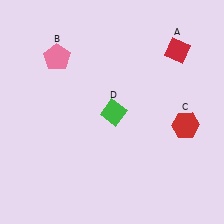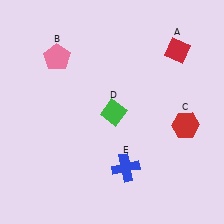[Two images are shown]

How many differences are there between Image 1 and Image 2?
There is 1 difference between the two images.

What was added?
A blue cross (E) was added in Image 2.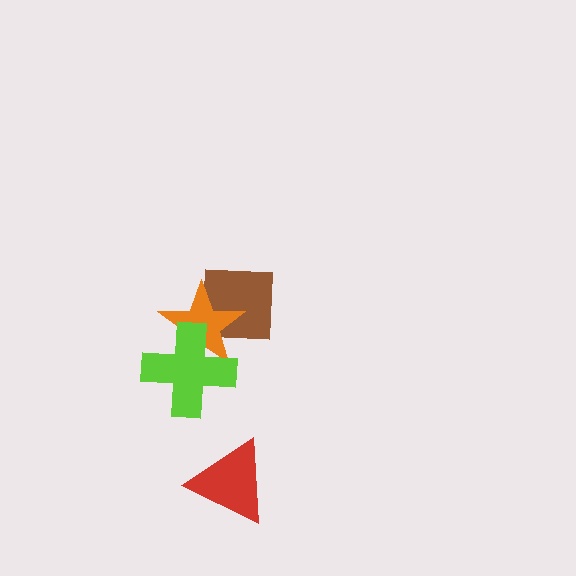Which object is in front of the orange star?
The lime cross is in front of the orange star.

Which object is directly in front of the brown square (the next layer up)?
The orange star is directly in front of the brown square.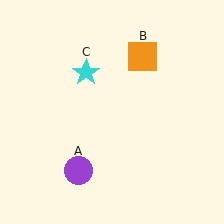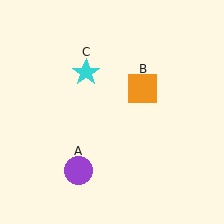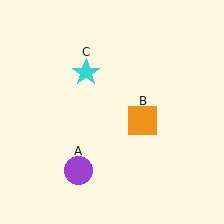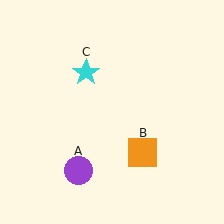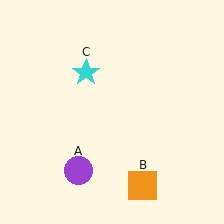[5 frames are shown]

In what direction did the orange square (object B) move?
The orange square (object B) moved down.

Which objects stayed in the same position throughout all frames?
Purple circle (object A) and cyan star (object C) remained stationary.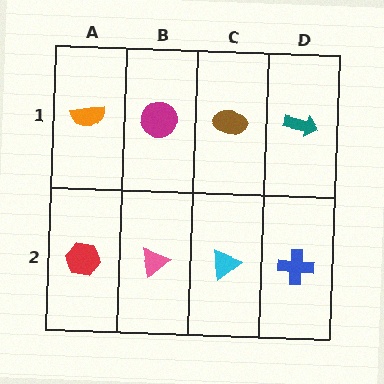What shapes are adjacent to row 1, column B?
A pink triangle (row 2, column B), an orange semicircle (row 1, column A), a brown ellipse (row 1, column C).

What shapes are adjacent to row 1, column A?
A red hexagon (row 2, column A), a magenta circle (row 1, column B).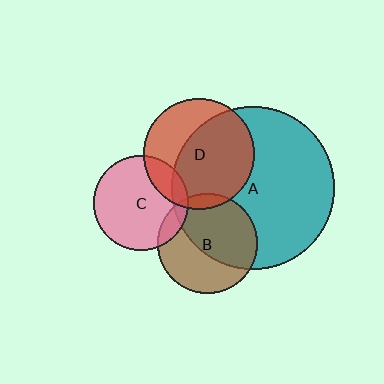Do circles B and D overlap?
Yes.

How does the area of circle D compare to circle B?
Approximately 1.2 times.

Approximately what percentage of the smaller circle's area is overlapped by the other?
Approximately 5%.